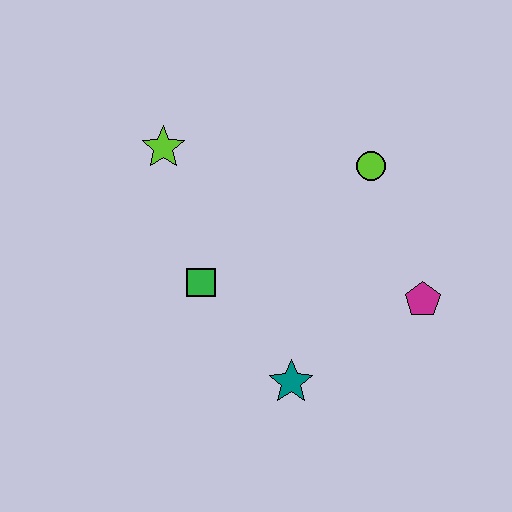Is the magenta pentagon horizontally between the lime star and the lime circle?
No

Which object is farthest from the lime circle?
The teal star is farthest from the lime circle.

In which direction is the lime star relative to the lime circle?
The lime star is to the left of the lime circle.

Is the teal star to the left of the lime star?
No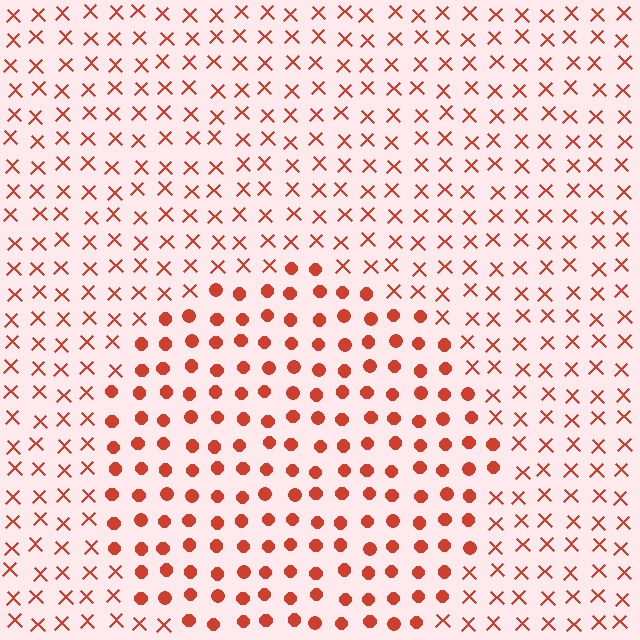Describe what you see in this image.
The image is filled with small red elements arranged in a uniform grid. A circle-shaped region contains circles, while the surrounding area contains X marks. The boundary is defined purely by the change in element shape.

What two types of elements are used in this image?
The image uses circles inside the circle region and X marks outside it.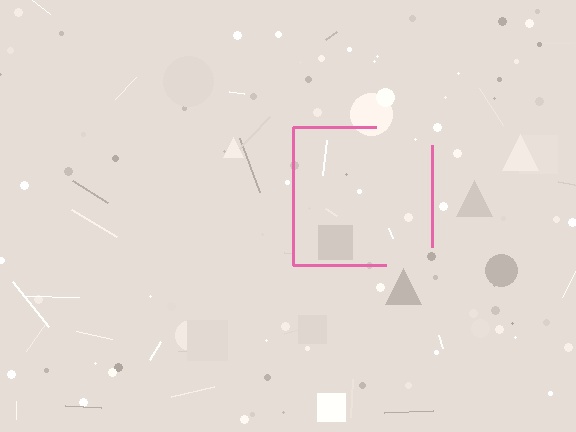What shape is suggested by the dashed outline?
The dashed outline suggests a square.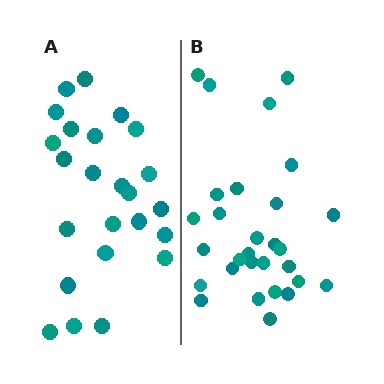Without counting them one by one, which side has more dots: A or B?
Region B (the right region) has more dots.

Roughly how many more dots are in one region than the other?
Region B has about 5 more dots than region A.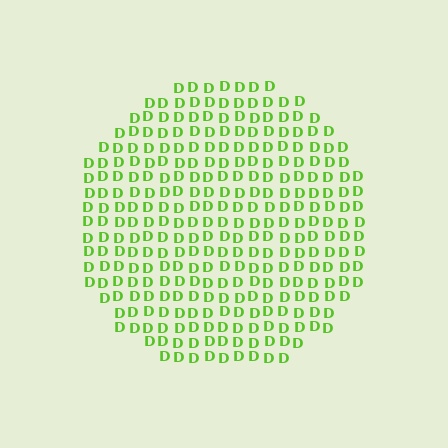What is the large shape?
The large shape is a circle.